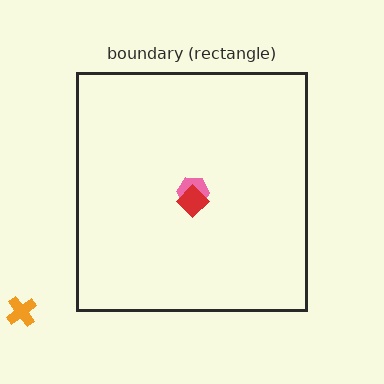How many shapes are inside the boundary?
2 inside, 1 outside.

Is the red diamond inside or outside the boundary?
Inside.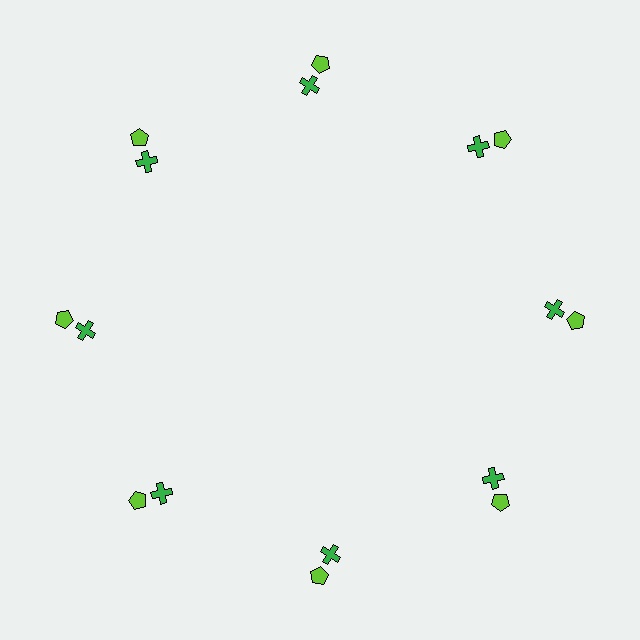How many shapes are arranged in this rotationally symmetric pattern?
There are 16 shapes, arranged in 8 groups of 2.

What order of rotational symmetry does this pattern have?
This pattern has 8-fold rotational symmetry.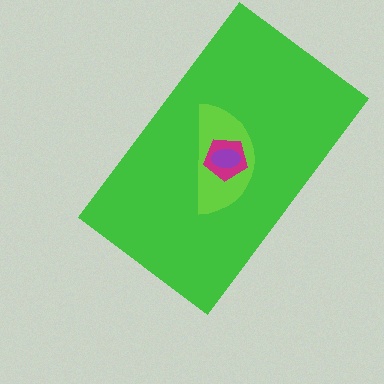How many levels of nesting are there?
4.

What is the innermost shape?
The purple ellipse.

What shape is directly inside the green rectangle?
The lime semicircle.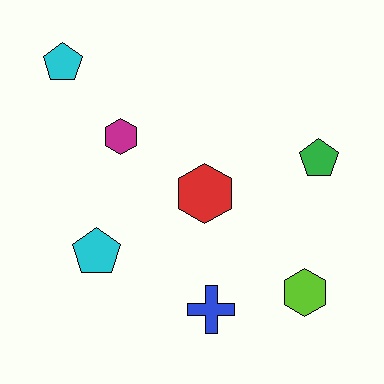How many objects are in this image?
There are 7 objects.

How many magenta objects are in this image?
There is 1 magenta object.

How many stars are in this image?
There are no stars.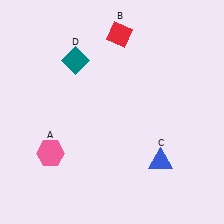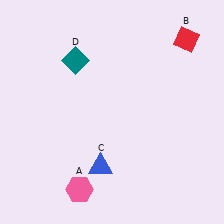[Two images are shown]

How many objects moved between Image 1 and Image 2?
3 objects moved between the two images.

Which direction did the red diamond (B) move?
The red diamond (B) moved right.